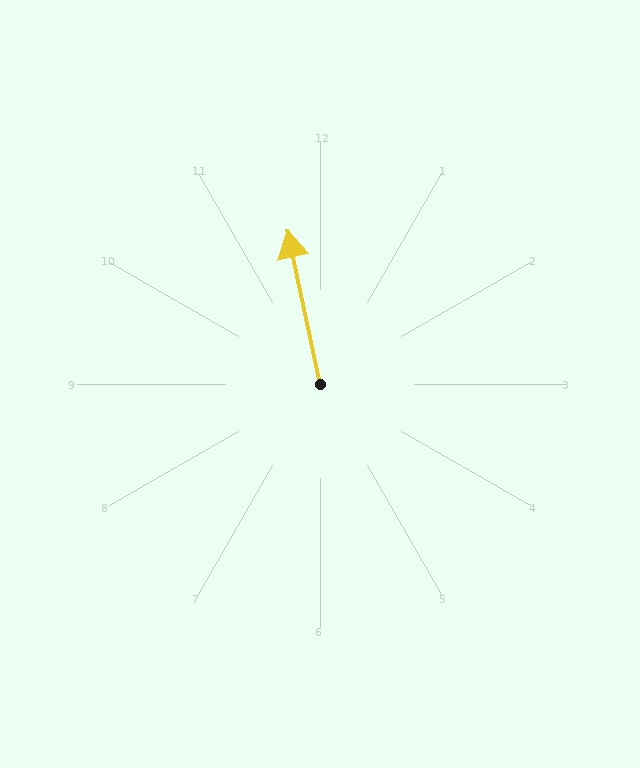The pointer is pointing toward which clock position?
Roughly 12 o'clock.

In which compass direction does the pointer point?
North.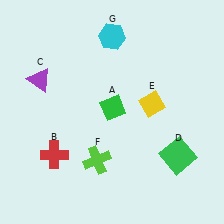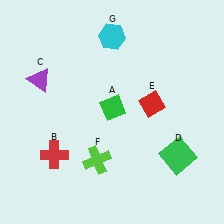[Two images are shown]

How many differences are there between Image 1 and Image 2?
There is 1 difference between the two images.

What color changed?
The diamond (E) changed from yellow in Image 1 to red in Image 2.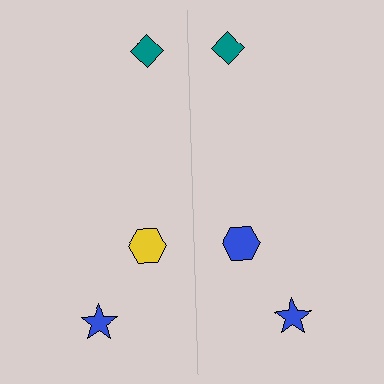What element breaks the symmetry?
The blue hexagon on the right side breaks the symmetry — its mirror counterpart is yellow.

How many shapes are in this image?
There are 6 shapes in this image.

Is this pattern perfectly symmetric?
No, the pattern is not perfectly symmetric. The blue hexagon on the right side breaks the symmetry — its mirror counterpart is yellow.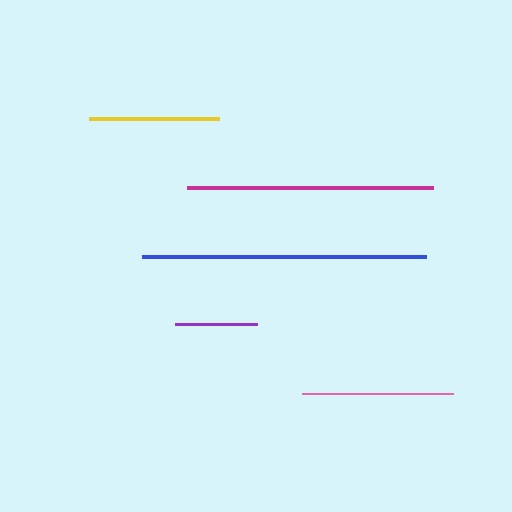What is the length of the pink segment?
The pink segment is approximately 151 pixels long.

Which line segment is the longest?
The blue line is the longest at approximately 284 pixels.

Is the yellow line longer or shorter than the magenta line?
The magenta line is longer than the yellow line.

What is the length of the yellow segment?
The yellow segment is approximately 129 pixels long.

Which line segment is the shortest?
The purple line is the shortest at approximately 82 pixels.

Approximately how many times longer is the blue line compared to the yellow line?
The blue line is approximately 2.2 times the length of the yellow line.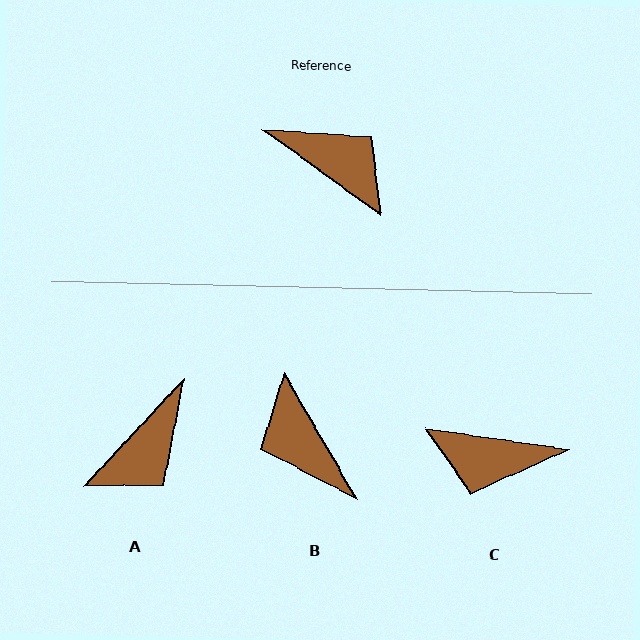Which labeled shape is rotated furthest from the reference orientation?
B, about 156 degrees away.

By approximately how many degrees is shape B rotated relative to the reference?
Approximately 156 degrees counter-clockwise.